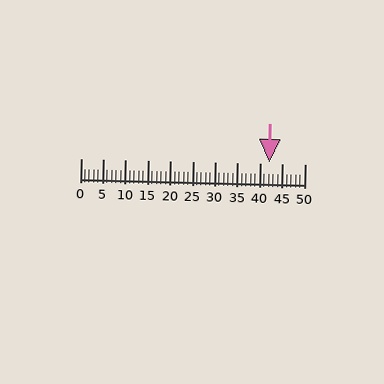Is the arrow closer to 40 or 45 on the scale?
The arrow is closer to 40.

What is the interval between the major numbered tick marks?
The major tick marks are spaced 5 units apart.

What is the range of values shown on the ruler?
The ruler shows values from 0 to 50.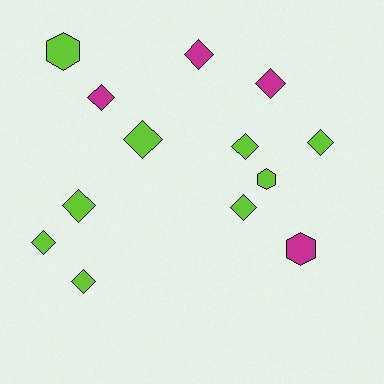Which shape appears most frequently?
Diamond, with 10 objects.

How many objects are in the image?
There are 13 objects.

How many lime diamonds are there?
There are 7 lime diamonds.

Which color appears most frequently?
Lime, with 9 objects.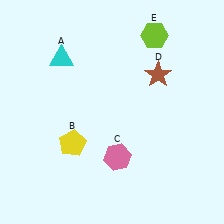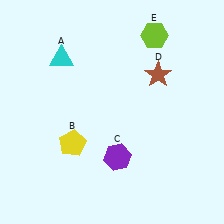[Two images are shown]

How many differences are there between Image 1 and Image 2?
There is 1 difference between the two images.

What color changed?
The hexagon (C) changed from pink in Image 1 to purple in Image 2.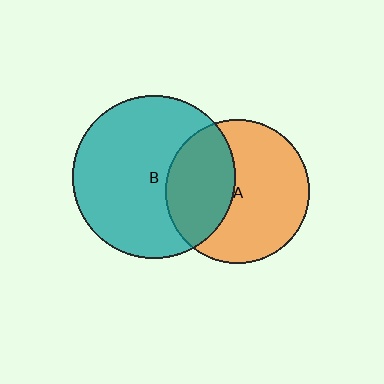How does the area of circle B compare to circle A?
Approximately 1.3 times.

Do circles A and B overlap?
Yes.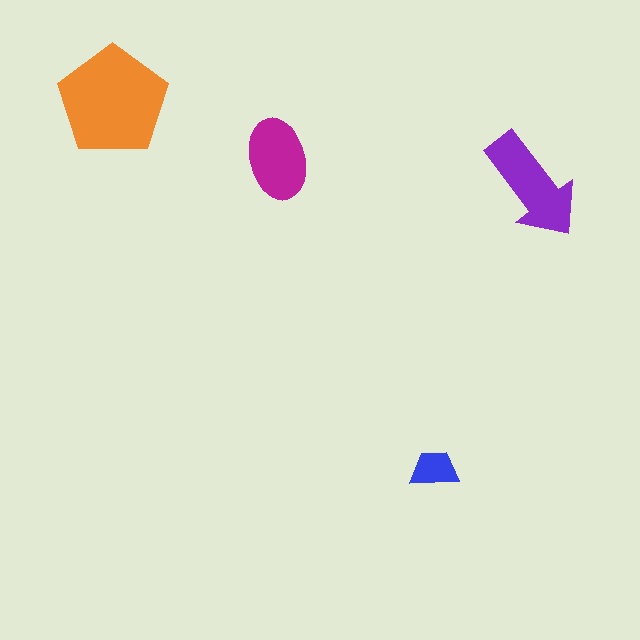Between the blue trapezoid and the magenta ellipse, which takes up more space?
The magenta ellipse.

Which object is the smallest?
The blue trapezoid.